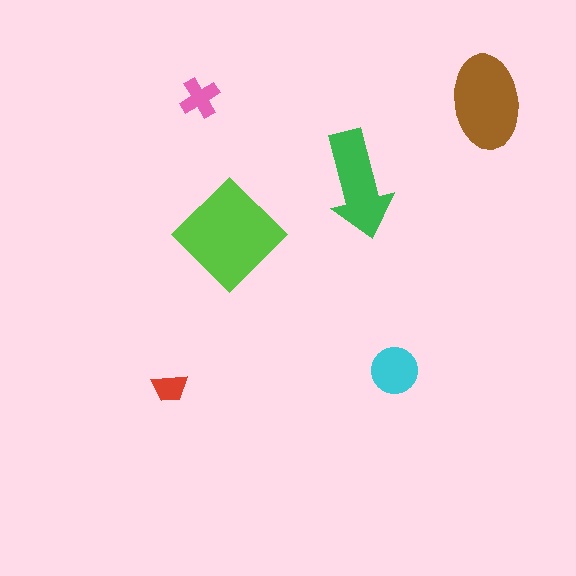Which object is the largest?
The lime diamond.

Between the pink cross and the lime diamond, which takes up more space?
The lime diamond.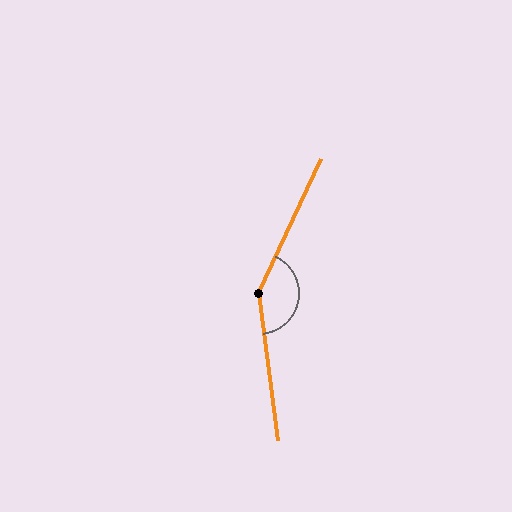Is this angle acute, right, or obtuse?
It is obtuse.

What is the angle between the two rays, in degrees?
Approximately 147 degrees.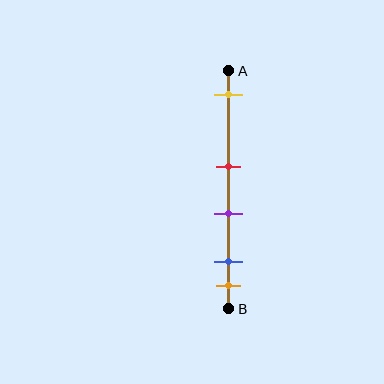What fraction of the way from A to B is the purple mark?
The purple mark is approximately 60% (0.6) of the way from A to B.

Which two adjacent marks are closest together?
The blue and orange marks are the closest adjacent pair.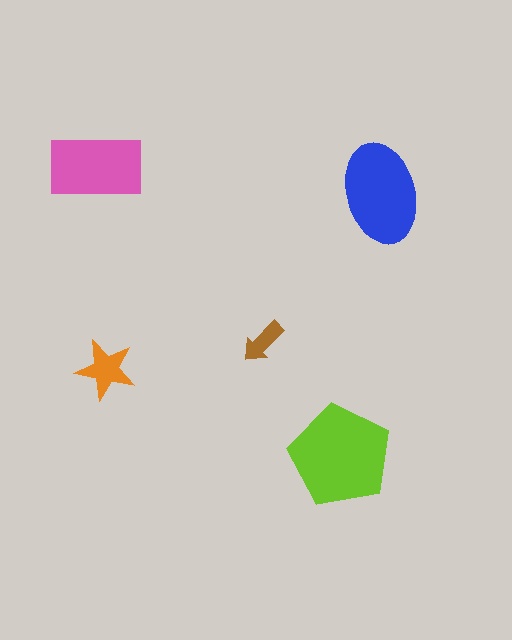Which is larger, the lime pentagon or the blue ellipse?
The lime pentagon.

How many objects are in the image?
There are 5 objects in the image.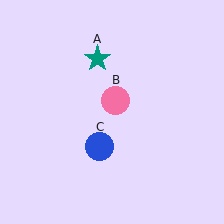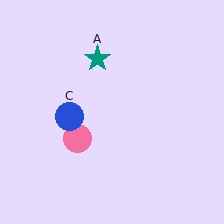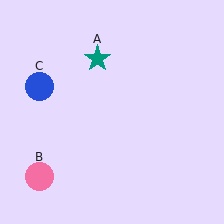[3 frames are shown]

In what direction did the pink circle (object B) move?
The pink circle (object B) moved down and to the left.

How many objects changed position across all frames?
2 objects changed position: pink circle (object B), blue circle (object C).